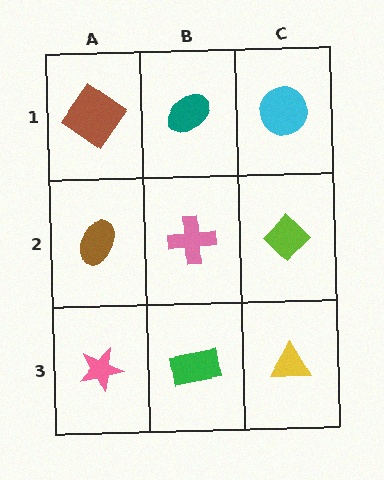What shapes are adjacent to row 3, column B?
A pink cross (row 2, column B), a pink star (row 3, column A), a yellow triangle (row 3, column C).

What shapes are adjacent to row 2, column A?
A brown diamond (row 1, column A), a pink star (row 3, column A), a pink cross (row 2, column B).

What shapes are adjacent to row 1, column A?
A brown ellipse (row 2, column A), a teal ellipse (row 1, column B).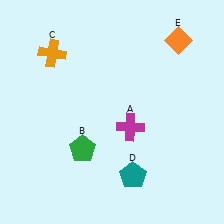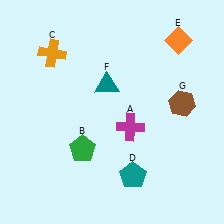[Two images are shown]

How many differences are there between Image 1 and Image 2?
There are 2 differences between the two images.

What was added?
A teal triangle (F), a brown hexagon (G) were added in Image 2.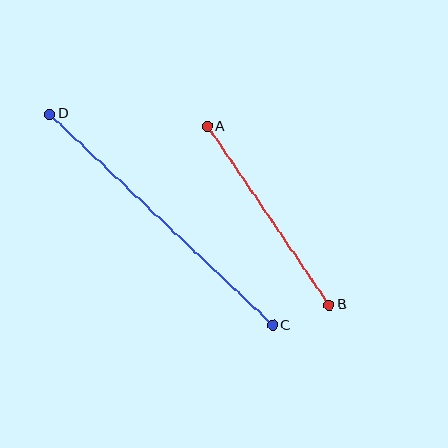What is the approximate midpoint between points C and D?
The midpoint is at approximately (161, 220) pixels.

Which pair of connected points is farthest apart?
Points C and D are farthest apart.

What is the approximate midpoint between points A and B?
The midpoint is at approximately (268, 216) pixels.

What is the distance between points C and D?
The distance is approximately 307 pixels.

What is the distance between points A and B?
The distance is approximately 216 pixels.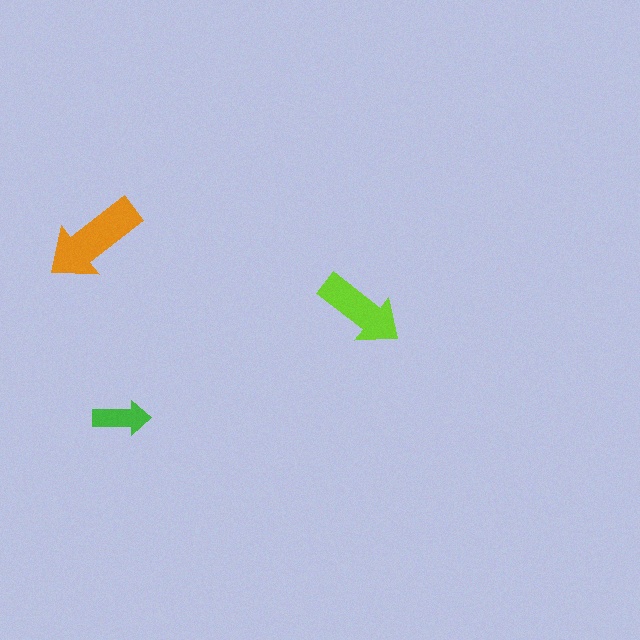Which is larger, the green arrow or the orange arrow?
The orange one.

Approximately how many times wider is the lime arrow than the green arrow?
About 1.5 times wider.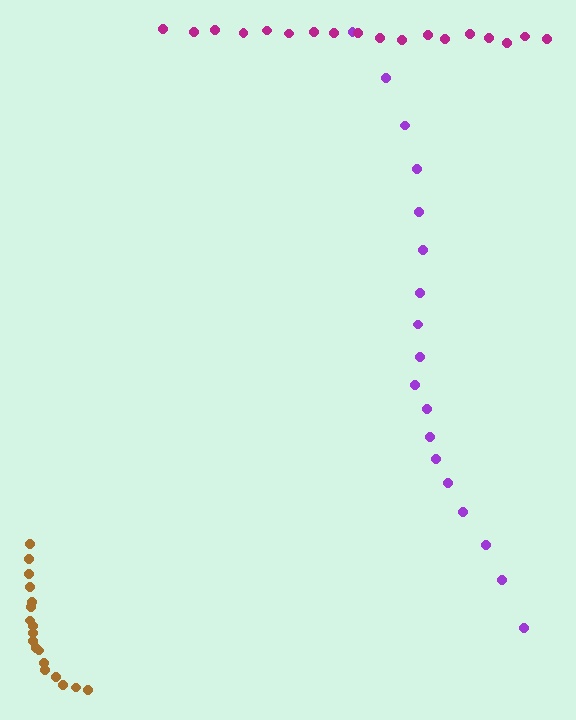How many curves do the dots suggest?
There are 3 distinct paths.